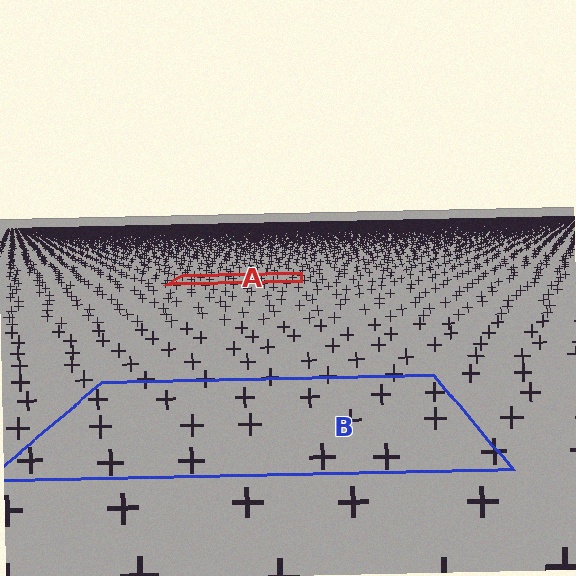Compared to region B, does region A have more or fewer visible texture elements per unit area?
Region A has more texture elements per unit area — they are packed more densely because it is farther away.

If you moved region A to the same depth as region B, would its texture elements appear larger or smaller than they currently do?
They would appear larger. At a closer depth, the same texture elements are projected at a bigger on-screen size.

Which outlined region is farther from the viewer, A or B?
Region A is farther from the viewer — the texture elements inside it appear smaller and more densely packed.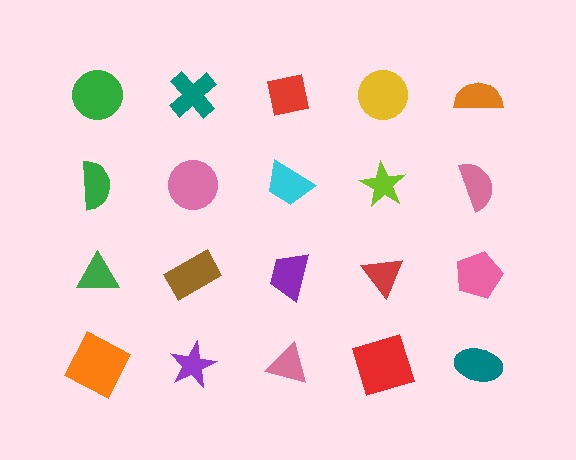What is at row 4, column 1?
An orange square.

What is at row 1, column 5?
An orange semicircle.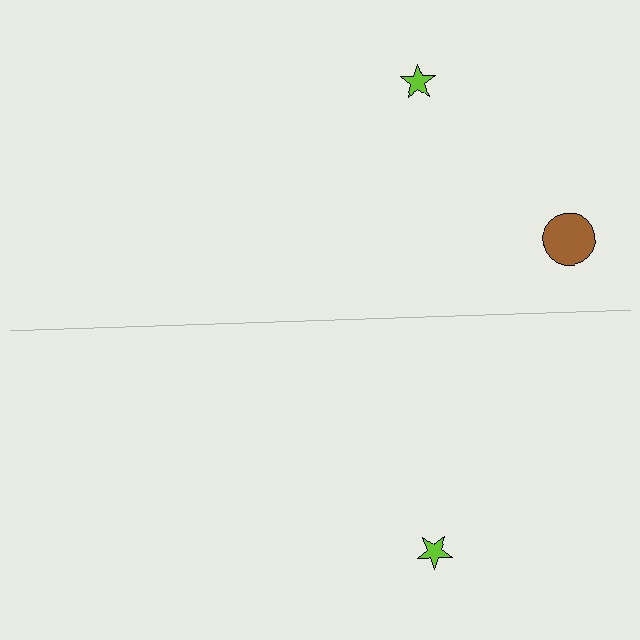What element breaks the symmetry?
A brown circle is missing from the bottom side.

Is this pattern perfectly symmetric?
No, the pattern is not perfectly symmetric. A brown circle is missing from the bottom side.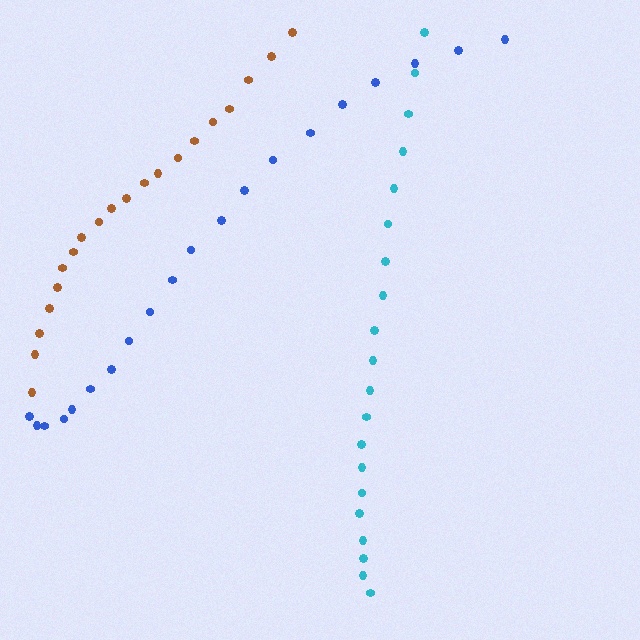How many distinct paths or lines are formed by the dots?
There are 3 distinct paths.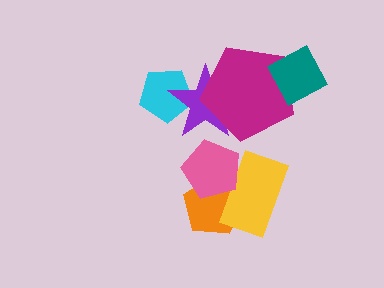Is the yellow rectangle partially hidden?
Yes, it is partially covered by another shape.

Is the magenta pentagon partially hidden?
Yes, it is partially covered by another shape.